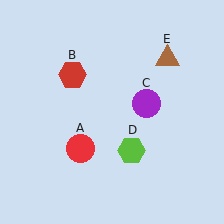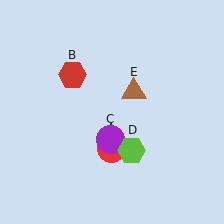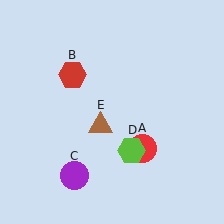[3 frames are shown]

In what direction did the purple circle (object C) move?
The purple circle (object C) moved down and to the left.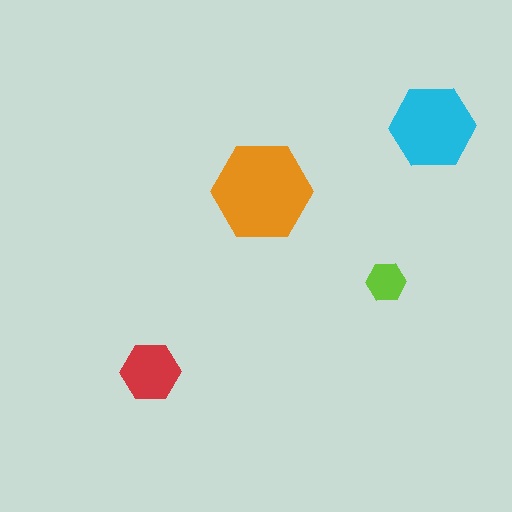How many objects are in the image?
There are 4 objects in the image.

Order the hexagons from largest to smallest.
the orange one, the cyan one, the red one, the lime one.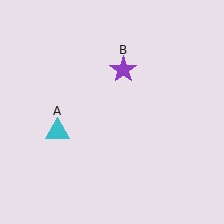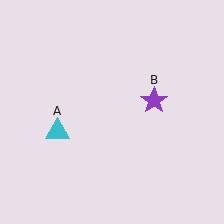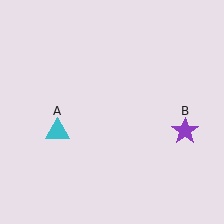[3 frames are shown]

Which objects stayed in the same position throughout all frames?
Cyan triangle (object A) remained stationary.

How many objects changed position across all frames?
1 object changed position: purple star (object B).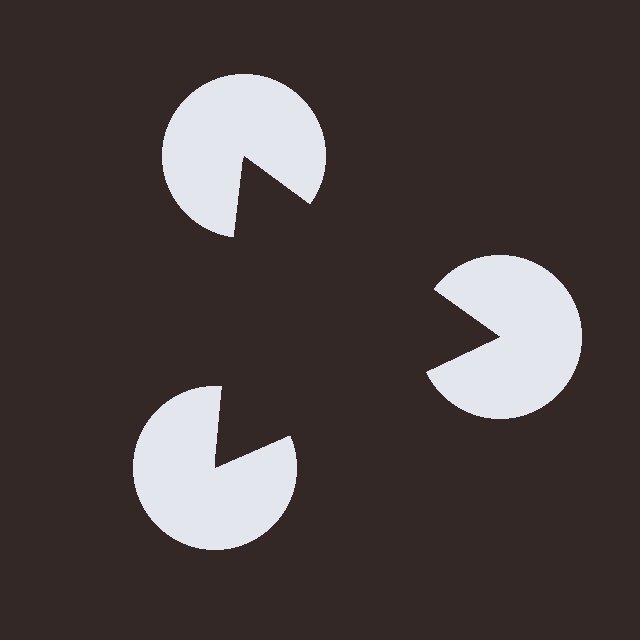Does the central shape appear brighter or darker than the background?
It typically appears slightly darker than the background, even though no actual brightness change is drawn.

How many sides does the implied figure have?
3 sides.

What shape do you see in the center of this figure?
An illusory triangle — its edges are inferred from the aligned wedge cuts in the pac-man discs, not physically drawn.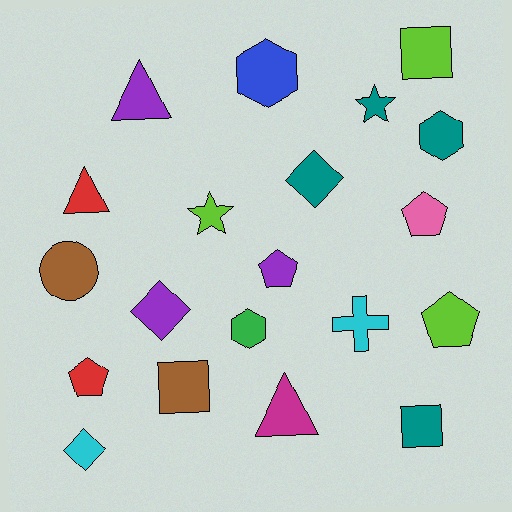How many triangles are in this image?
There are 3 triangles.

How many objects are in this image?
There are 20 objects.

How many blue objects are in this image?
There is 1 blue object.